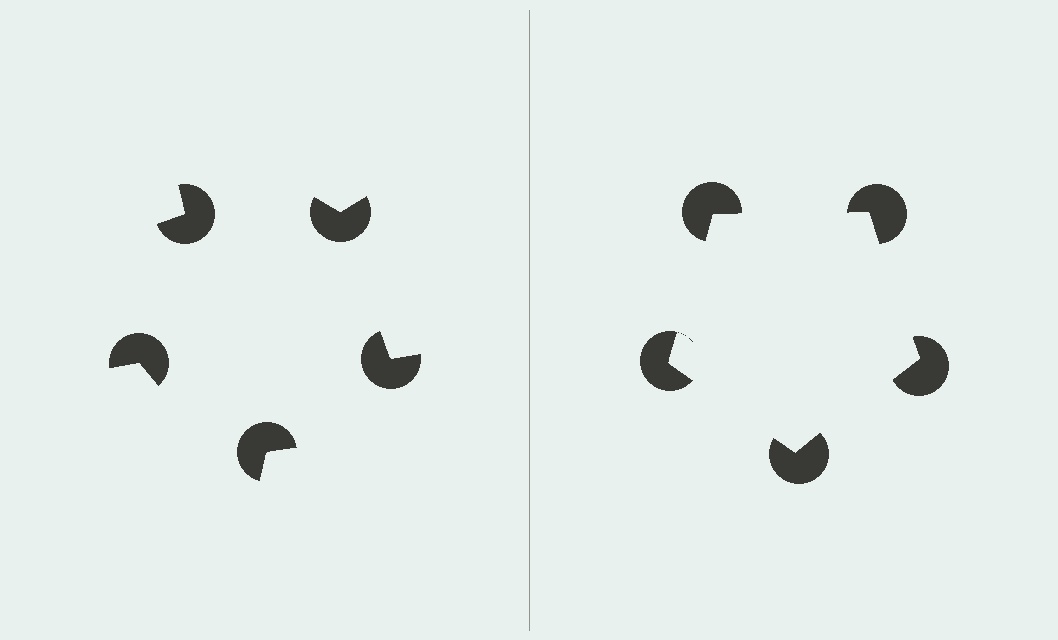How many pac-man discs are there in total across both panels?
10 — 5 on each side.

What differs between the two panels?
The pac-man discs are positioned identically on both sides; only the wedge orientations differ. On the right they align to a pentagon; on the left they are misaligned.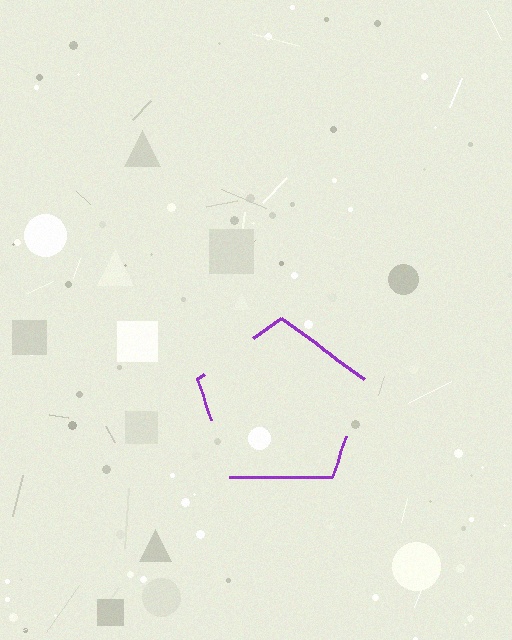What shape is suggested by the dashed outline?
The dashed outline suggests a pentagon.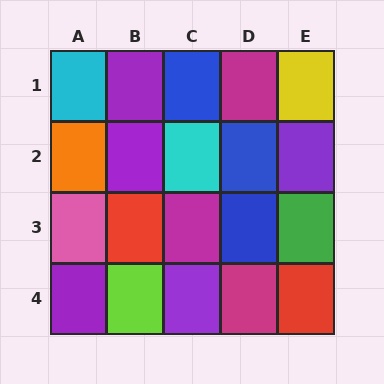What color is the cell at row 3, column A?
Pink.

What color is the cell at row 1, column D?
Magenta.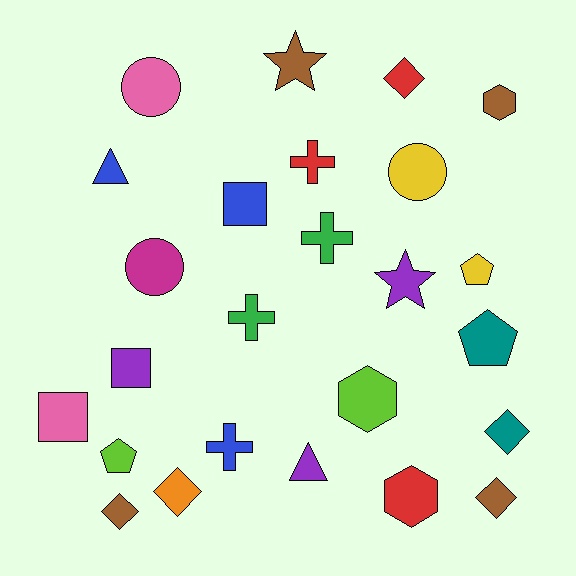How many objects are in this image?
There are 25 objects.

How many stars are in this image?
There are 2 stars.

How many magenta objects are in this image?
There is 1 magenta object.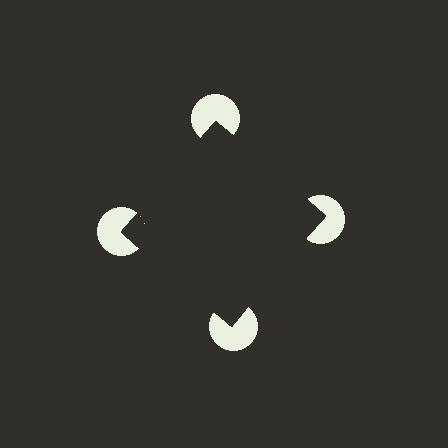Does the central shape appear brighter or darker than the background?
It typically appears slightly darker than the background, even though no actual brightness change is drawn.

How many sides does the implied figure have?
4 sides.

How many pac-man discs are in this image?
There are 4 — one at each vertex of the illusory square.